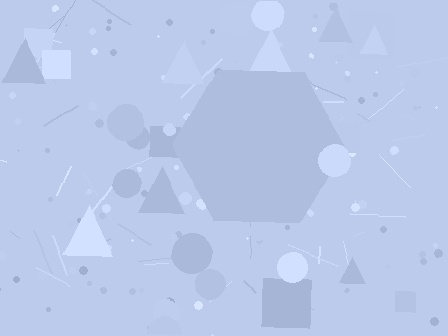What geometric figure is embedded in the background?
A hexagon is embedded in the background.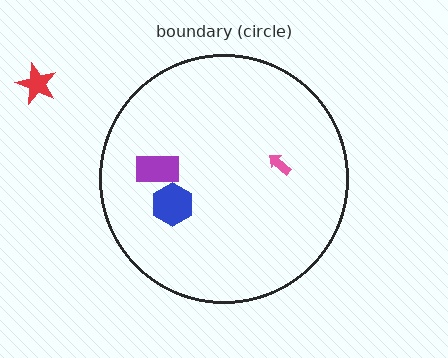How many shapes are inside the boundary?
3 inside, 1 outside.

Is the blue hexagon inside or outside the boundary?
Inside.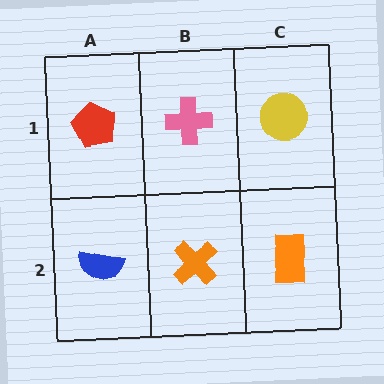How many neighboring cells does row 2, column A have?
2.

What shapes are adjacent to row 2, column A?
A red pentagon (row 1, column A), an orange cross (row 2, column B).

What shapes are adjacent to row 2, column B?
A pink cross (row 1, column B), a blue semicircle (row 2, column A), an orange rectangle (row 2, column C).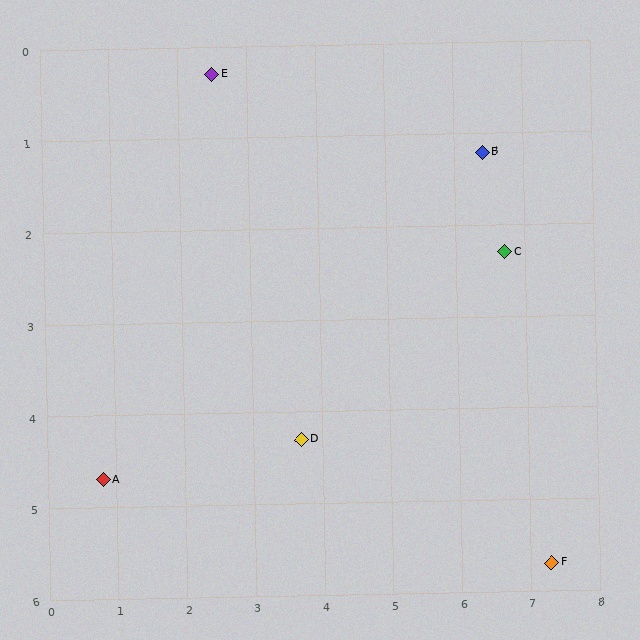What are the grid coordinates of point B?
Point B is at approximately (6.4, 1.2).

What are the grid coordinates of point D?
Point D is at approximately (3.7, 4.3).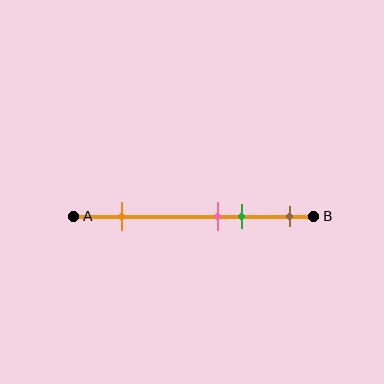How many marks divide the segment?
There are 4 marks dividing the segment.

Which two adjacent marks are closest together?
The pink and green marks are the closest adjacent pair.